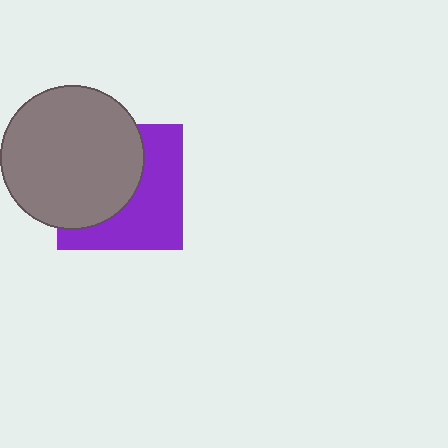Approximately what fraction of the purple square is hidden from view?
Roughly 51% of the purple square is hidden behind the gray circle.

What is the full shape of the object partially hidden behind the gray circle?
The partially hidden object is a purple square.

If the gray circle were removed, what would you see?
You would see the complete purple square.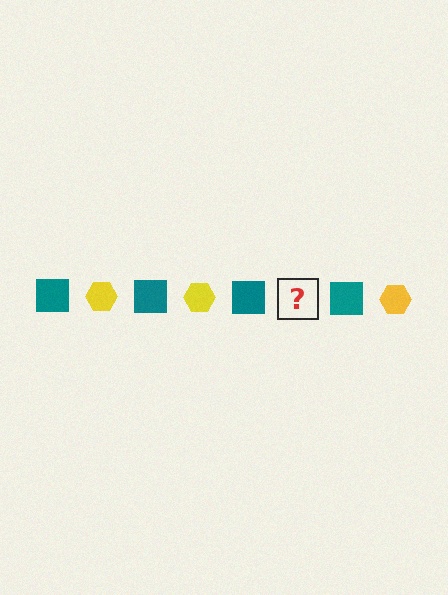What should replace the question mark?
The question mark should be replaced with a yellow hexagon.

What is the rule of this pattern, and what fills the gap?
The rule is that the pattern alternates between teal square and yellow hexagon. The gap should be filled with a yellow hexagon.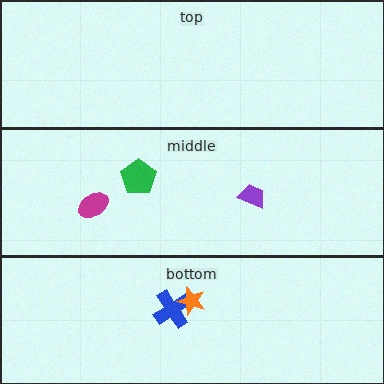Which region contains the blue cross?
The bottom region.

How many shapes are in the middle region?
3.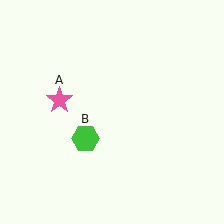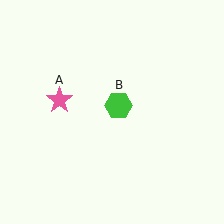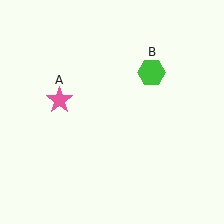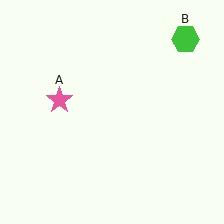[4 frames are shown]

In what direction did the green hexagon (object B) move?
The green hexagon (object B) moved up and to the right.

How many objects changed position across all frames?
1 object changed position: green hexagon (object B).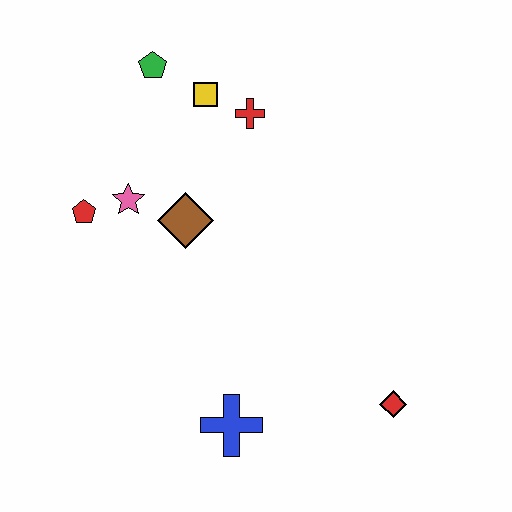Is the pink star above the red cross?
No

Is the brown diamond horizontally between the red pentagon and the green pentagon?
No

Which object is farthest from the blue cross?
The green pentagon is farthest from the blue cross.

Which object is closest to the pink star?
The red pentagon is closest to the pink star.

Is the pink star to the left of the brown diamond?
Yes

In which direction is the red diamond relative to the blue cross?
The red diamond is to the right of the blue cross.